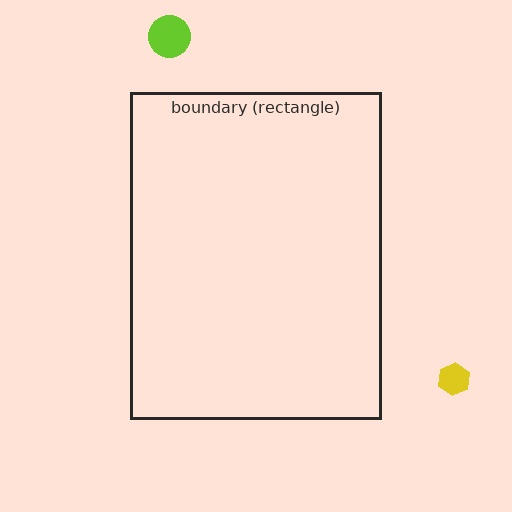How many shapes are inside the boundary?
0 inside, 2 outside.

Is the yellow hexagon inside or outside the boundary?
Outside.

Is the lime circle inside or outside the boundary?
Outside.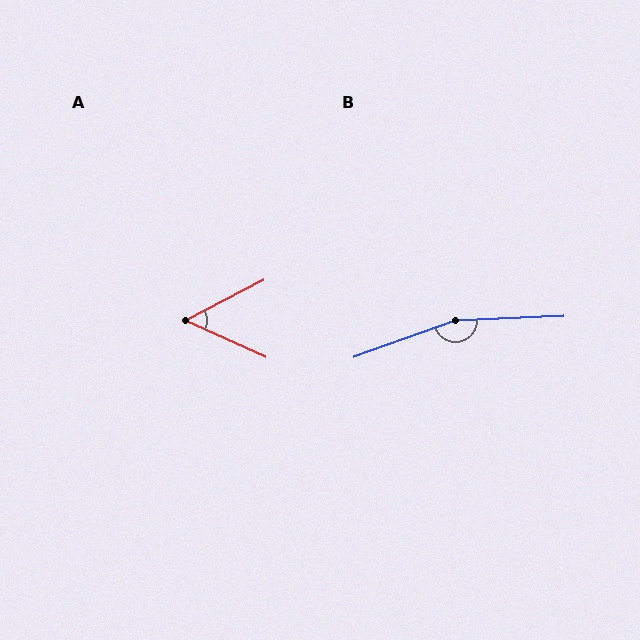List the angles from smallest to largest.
A (52°), B (163°).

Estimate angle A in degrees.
Approximately 52 degrees.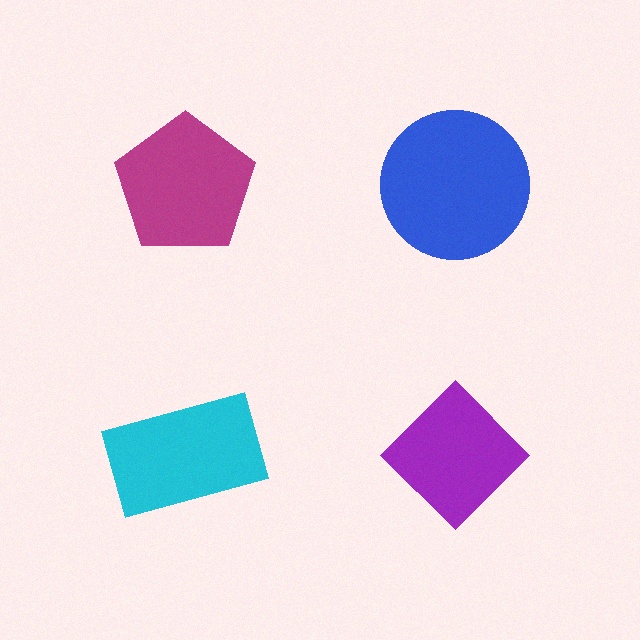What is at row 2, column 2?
A purple diamond.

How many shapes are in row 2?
2 shapes.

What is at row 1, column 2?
A blue circle.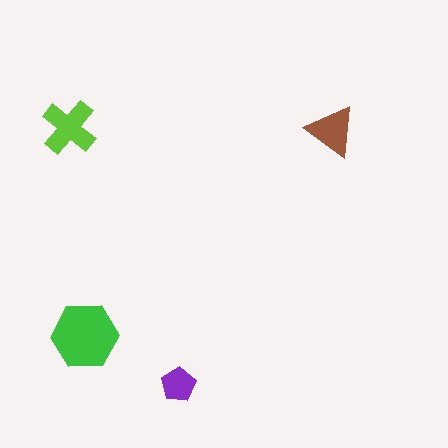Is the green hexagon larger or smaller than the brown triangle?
Larger.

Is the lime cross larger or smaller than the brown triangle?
Larger.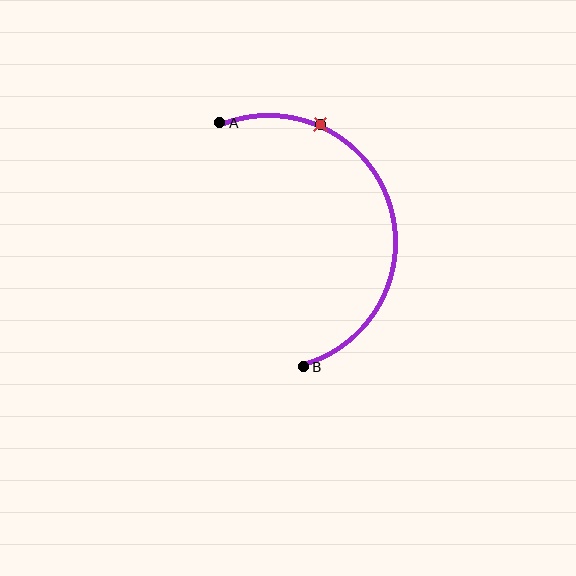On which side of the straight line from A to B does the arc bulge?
The arc bulges to the right of the straight line connecting A and B.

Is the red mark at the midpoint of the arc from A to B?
No. The red mark lies on the arc but is closer to endpoint A. The arc midpoint would be at the point on the curve equidistant along the arc from both A and B.